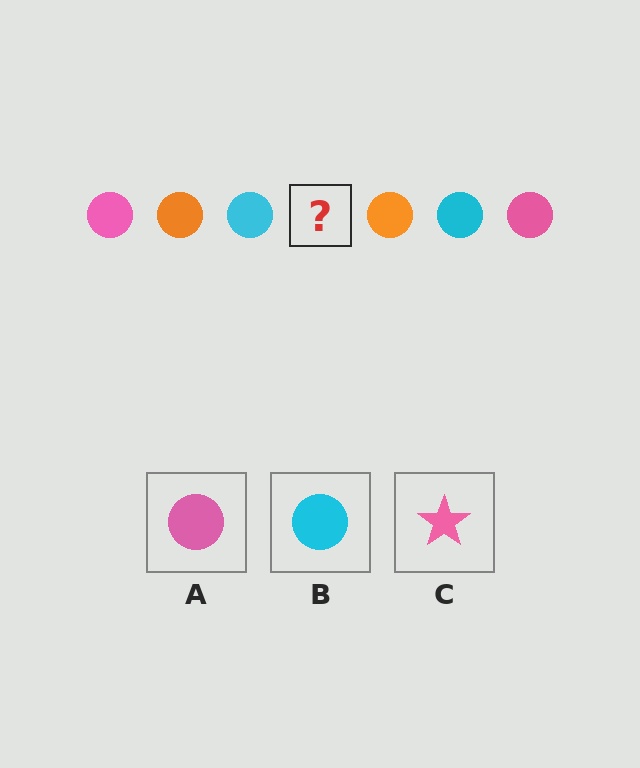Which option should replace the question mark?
Option A.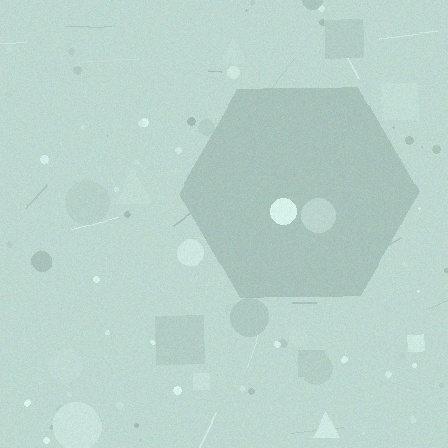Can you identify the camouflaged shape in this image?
The camouflaged shape is a hexagon.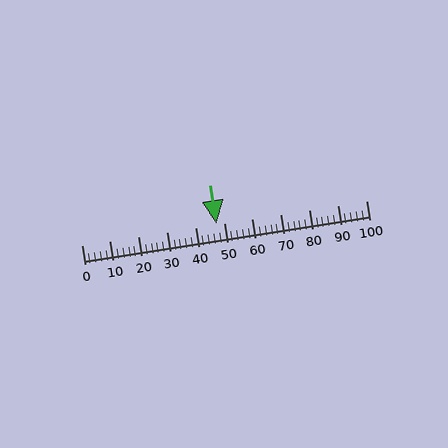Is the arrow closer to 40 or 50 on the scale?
The arrow is closer to 50.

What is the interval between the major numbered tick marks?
The major tick marks are spaced 10 units apart.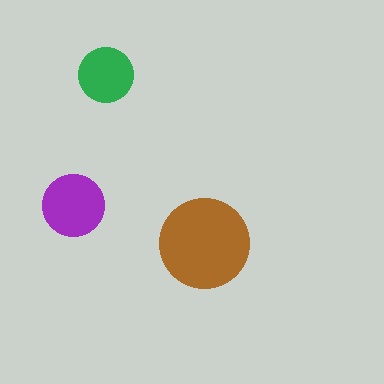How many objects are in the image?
There are 3 objects in the image.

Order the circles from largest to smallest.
the brown one, the purple one, the green one.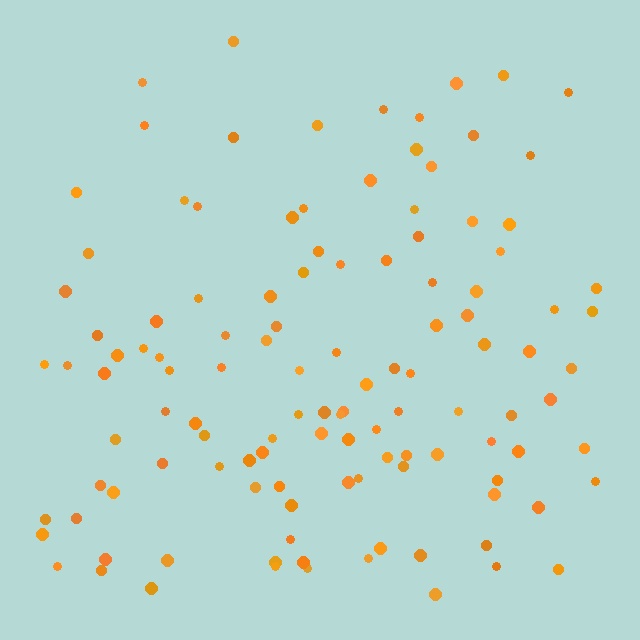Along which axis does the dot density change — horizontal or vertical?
Vertical.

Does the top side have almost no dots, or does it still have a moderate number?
Still a moderate number, just noticeably fewer than the bottom.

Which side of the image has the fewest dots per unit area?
The top.